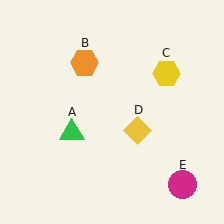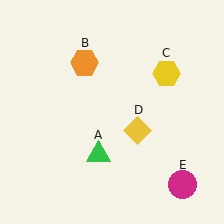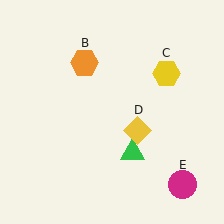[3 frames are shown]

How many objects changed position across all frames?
1 object changed position: green triangle (object A).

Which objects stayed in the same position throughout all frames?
Orange hexagon (object B) and yellow hexagon (object C) and yellow diamond (object D) and magenta circle (object E) remained stationary.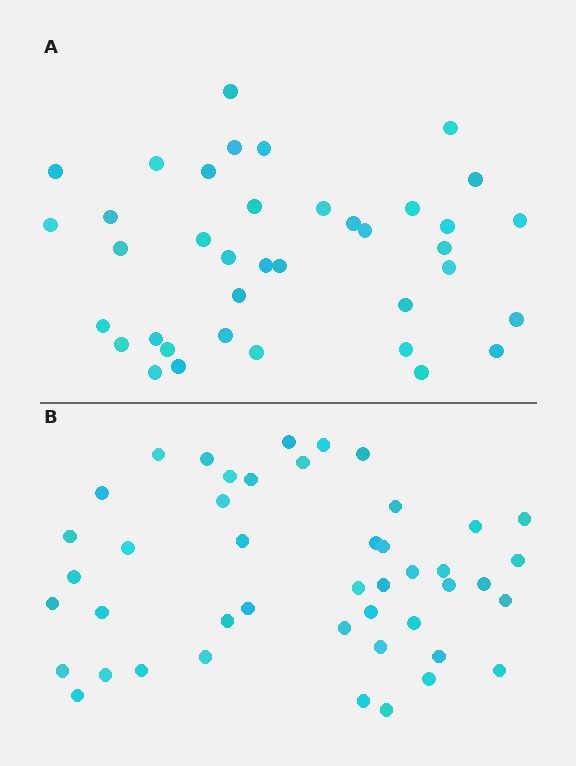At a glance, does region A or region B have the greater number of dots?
Region B (the bottom region) has more dots.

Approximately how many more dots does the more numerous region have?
Region B has roughly 8 or so more dots than region A.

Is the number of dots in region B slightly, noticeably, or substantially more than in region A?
Region B has only slightly more — the two regions are fairly close. The ratio is roughly 1.2 to 1.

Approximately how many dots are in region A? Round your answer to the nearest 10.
About 40 dots. (The exact count is 38, which rounds to 40.)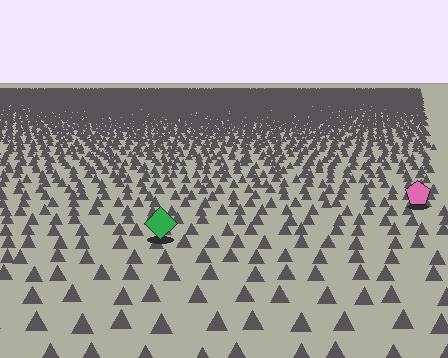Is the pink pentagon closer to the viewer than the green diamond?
No. The green diamond is closer — you can tell from the texture gradient: the ground texture is coarser near it.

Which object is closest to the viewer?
The green diamond is closest. The texture marks near it are larger and more spread out.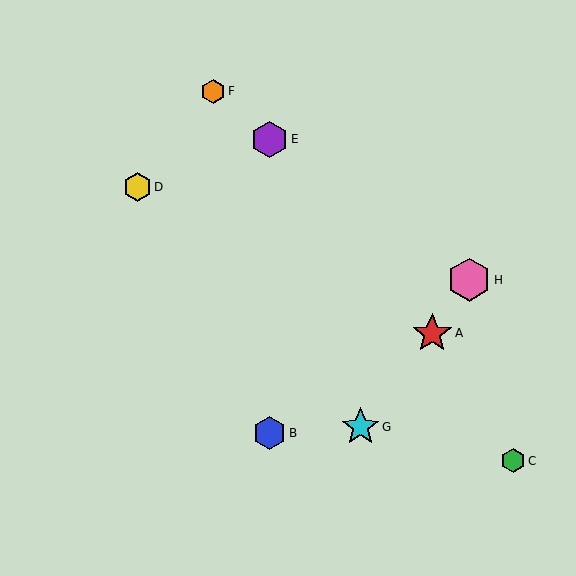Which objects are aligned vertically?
Objects B, E are aligned vertically.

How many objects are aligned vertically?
2 objects (B, E) are aligned vertically.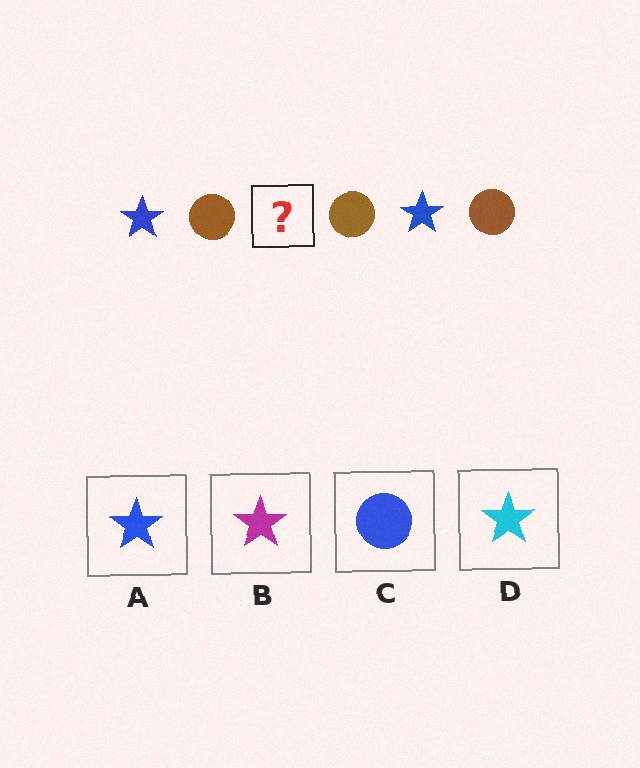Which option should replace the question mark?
Option A.